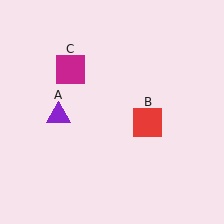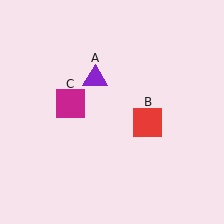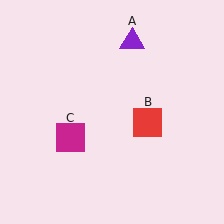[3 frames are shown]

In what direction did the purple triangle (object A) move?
The purple triangle (object A) moved up and to the right.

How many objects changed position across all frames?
2 objects changed position: purple triangle (object A), magenta square (object C).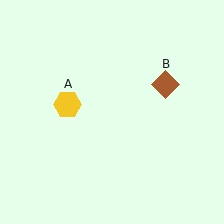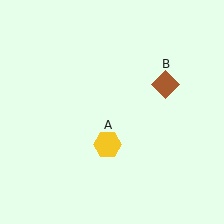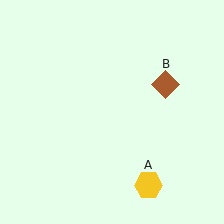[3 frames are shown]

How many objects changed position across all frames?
1 object changed position: yellow hexagon (object A).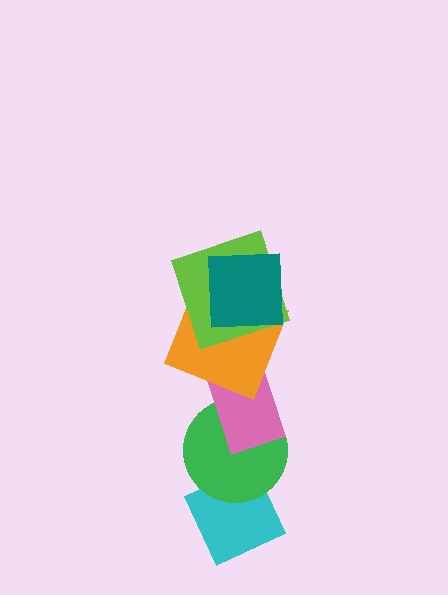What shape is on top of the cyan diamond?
The green circle is on top of the cyan diamond.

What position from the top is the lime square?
The lime square is 2nd from the top.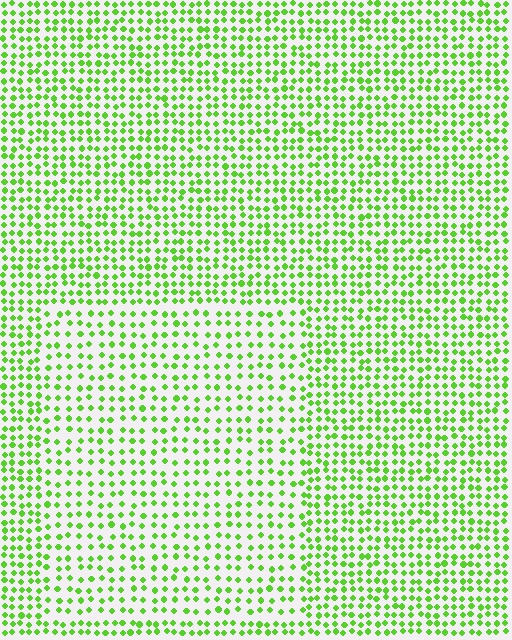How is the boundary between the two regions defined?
The boundary is defined by a change in element density (approximately 1.6x ratio). All elements are the same color, size, and shape.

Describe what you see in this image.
The image contains small lime elements arranged at two different densities. A rectangle-shaped region is visible where the elements are less densely packed than the surrounding area.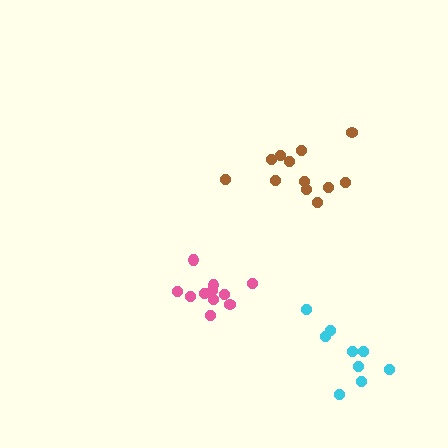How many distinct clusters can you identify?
There are 3 distinct clusters.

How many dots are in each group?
Group 1: 11 dots, Group 2: 9 dots, Group 3: 12 dots (32 total).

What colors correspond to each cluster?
The clusters are colored: pink, cyan, brown.